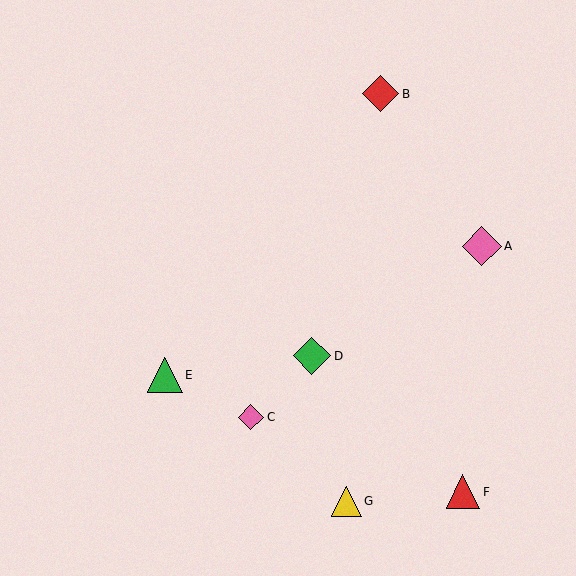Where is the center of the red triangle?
The center of the red triangle is at (463, 492).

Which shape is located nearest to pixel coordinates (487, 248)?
The pink diamond (labeled A) at (482, 246) is nearest to that location.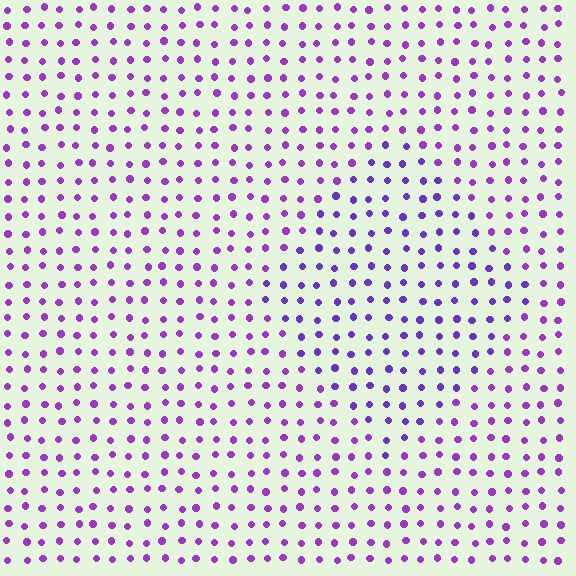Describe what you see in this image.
The image is filled with small purple elements in a uniform arrangement. A diamond-shaped region is visible where the elements are tinted to a slightly different hue, forming a subtle color boundary.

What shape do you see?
I see a diamond.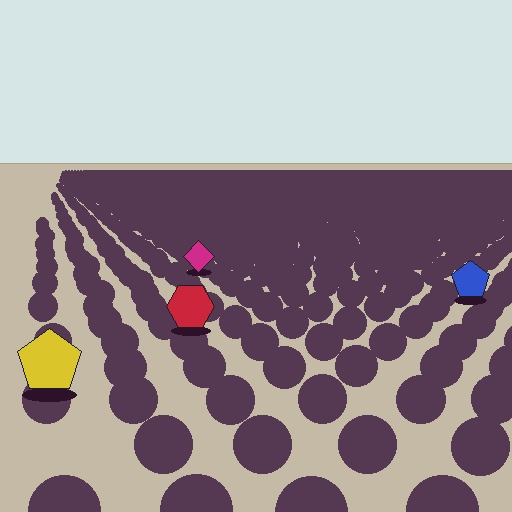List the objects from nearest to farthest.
From nearest to farthest: the yellow pentagon, the red hexagon, the blue pentagon, the magenta diamond.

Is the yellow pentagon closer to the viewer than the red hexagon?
Yes. The yellow pentagon is closer — you can tell from the texture gradient: the ground texture is coarser near it.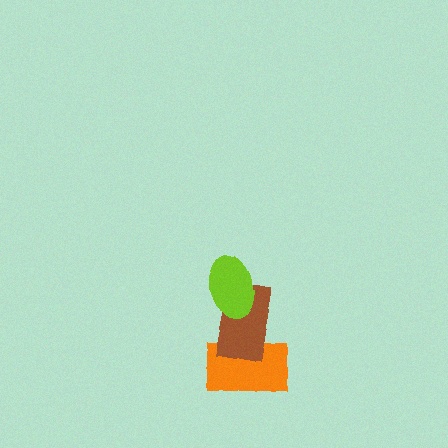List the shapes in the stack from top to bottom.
From top to bottom: the lime ellipse, the brown rectangle, the orange rectangle.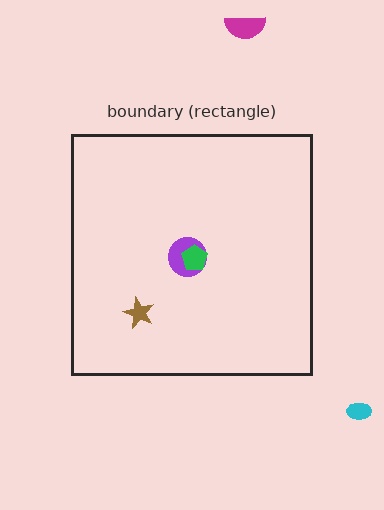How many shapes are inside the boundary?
3 inside, 2 outside.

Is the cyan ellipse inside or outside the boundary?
Outside.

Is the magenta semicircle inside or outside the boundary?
Outside.